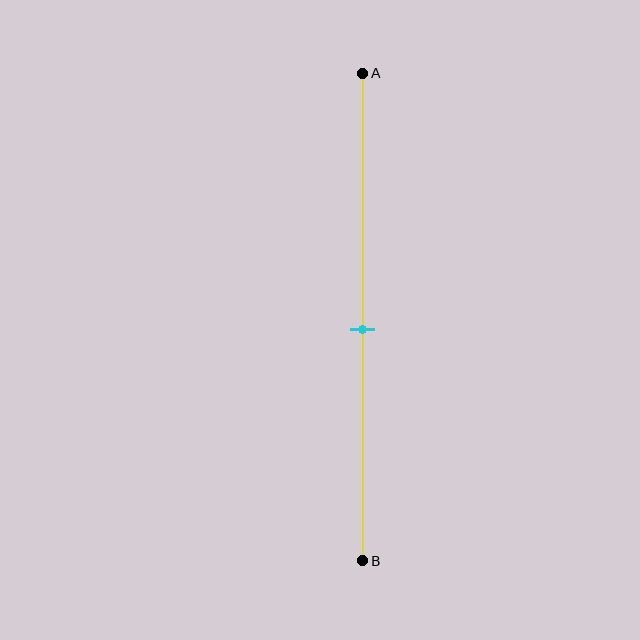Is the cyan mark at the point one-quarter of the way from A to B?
No, the mark is at about 50% from A, not at the 25% one-quarter point.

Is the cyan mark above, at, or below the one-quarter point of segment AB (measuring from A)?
The cyan mark is below the one-quarter point of segment AB.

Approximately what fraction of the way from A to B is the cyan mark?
The cyan mark is approximately 50% of the way from A to B.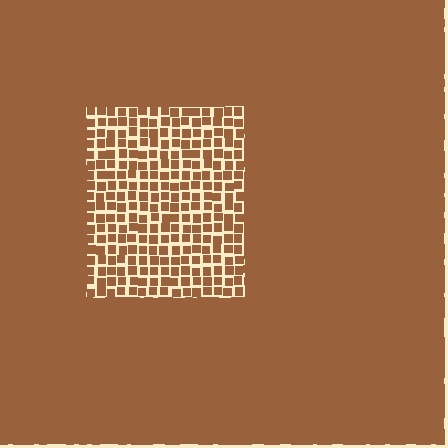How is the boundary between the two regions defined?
The boundary is defined by a change in element density (approximately 2.6x ratio). All elements are the same color, size, and shape.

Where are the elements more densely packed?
The elements are more densely packed outside the rectangle boundary.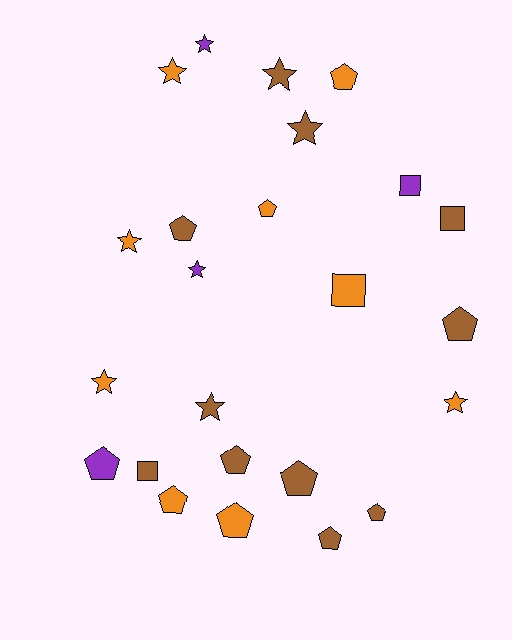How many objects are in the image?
There are 24 objects.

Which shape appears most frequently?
Pentagon, with 11 objects.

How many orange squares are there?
There is 1 orange square.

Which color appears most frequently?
Brown, with 11 objects.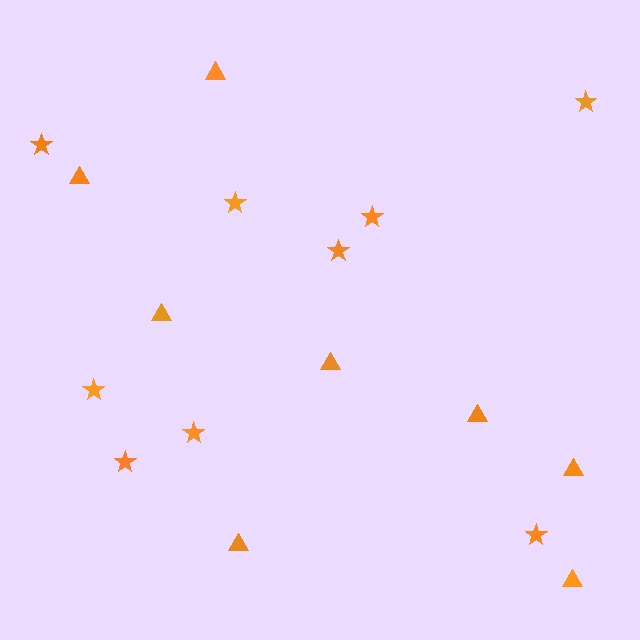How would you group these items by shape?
There are 2 groups: one group of triangles (8) and one group of stars (9).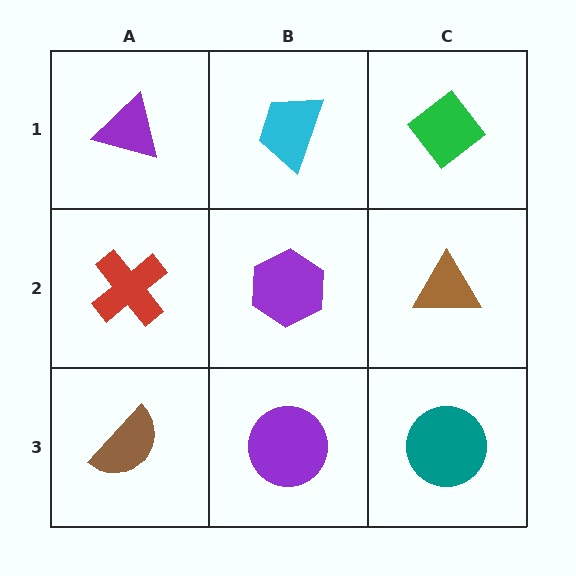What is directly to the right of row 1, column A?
A cyan trapezoid.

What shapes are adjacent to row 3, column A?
A red cross (row 2, column A), a purple circle (row 3, column B).